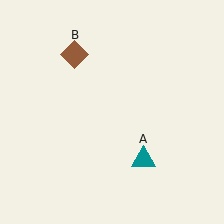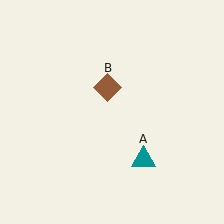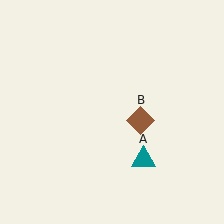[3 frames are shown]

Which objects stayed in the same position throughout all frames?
Teal triangle (object A) remained stationary.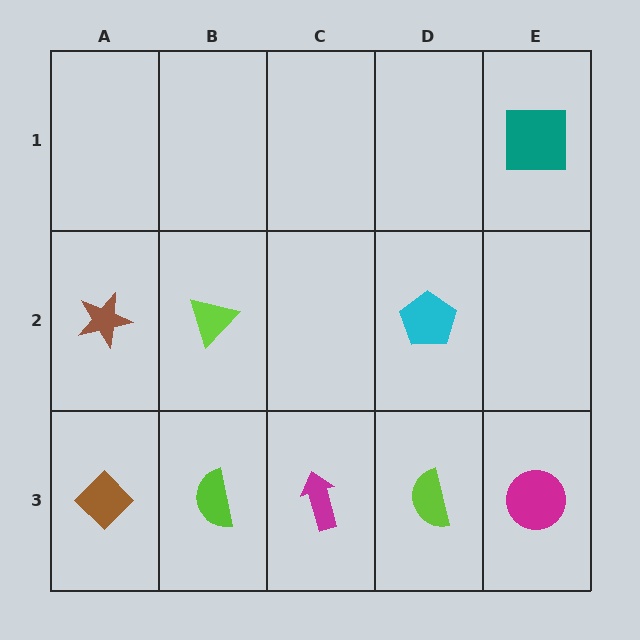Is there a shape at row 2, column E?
No, that cell is empty.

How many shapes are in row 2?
3 shapes.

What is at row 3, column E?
A magenta circle.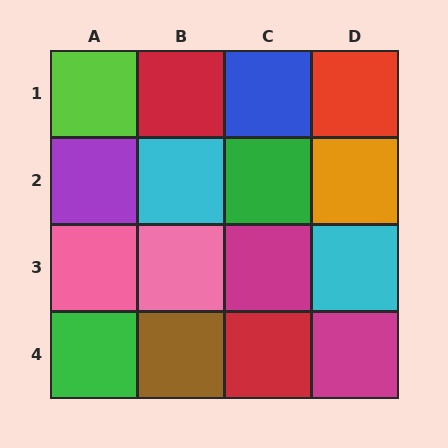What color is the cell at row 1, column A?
Lime.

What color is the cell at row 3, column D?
Cyan.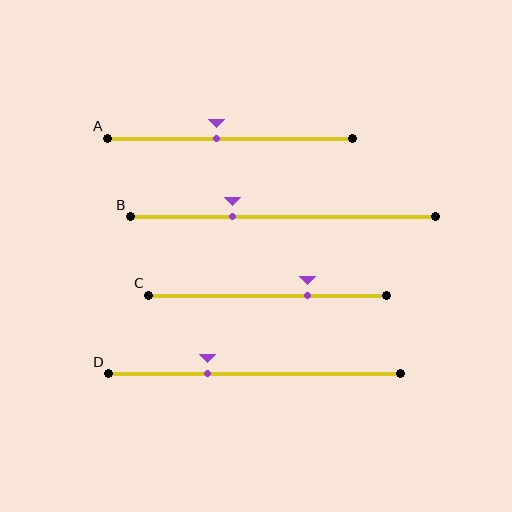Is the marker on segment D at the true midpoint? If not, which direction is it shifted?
No, the marker on segment D is shifted to the left by about 16% of the segment length.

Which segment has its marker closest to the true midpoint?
Segment A has its marker closest to the true midpoint.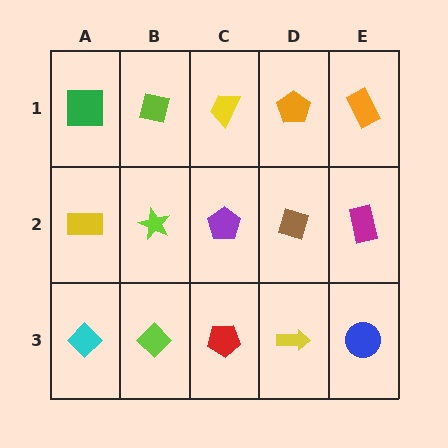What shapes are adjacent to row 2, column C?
A yellow trapezoid (row 1, column C), a red pentagon (row 3, column C), a lime star (row 2, column B), a brown diamond (row 2, column D).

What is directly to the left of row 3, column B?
A cyan diamond.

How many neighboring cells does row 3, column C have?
3.